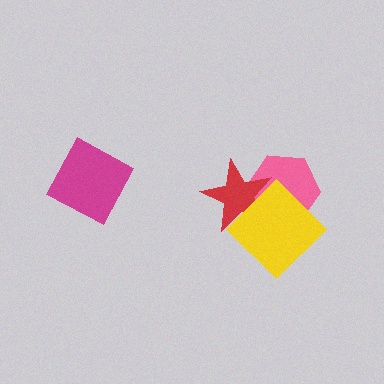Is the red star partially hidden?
Yes, it is partially covered by another shape.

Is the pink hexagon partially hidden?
Yes, it is partially covered by another shape.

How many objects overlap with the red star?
2 objects overlap with the red star.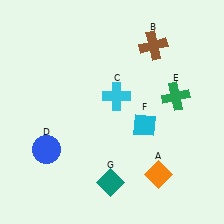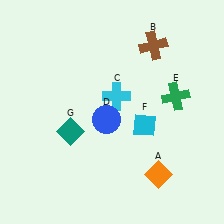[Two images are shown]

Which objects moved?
The objects that moved are: the blue circle (D), the teal diamond (G).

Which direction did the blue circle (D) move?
The blue circle (D) moved right.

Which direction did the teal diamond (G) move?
The teal diamond (G) moved up.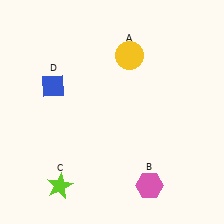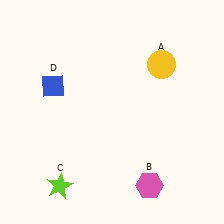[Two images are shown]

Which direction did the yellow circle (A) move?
The yellow circle (A) moved right.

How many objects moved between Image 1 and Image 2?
1 object moved between the two images.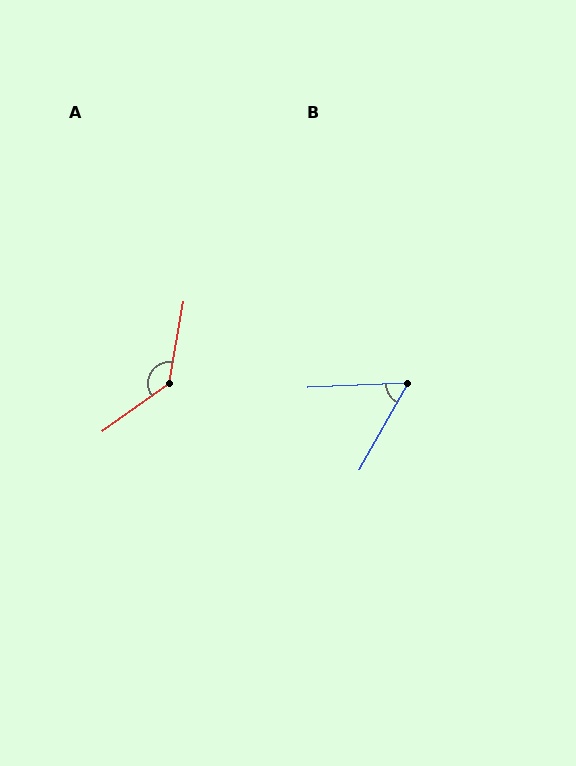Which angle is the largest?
A, at approximately 135 degrees.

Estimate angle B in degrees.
Approximately 58 degrees.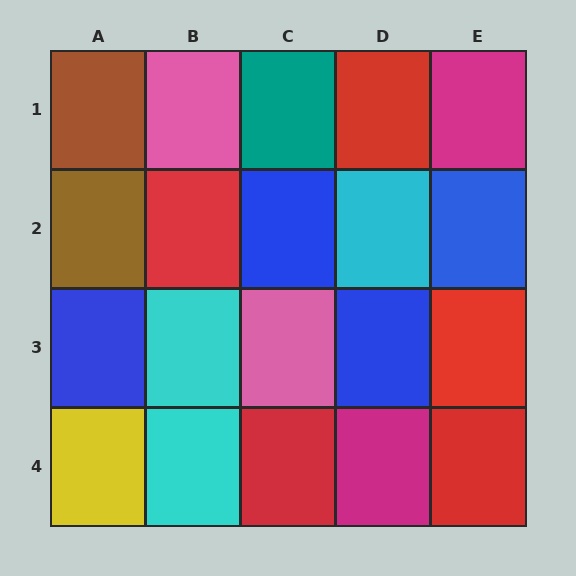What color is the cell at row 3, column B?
Cyan.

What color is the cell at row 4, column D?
Magenta.